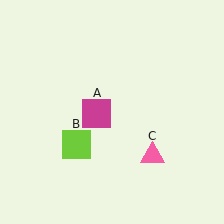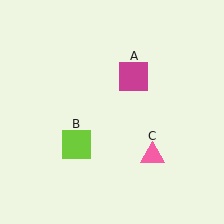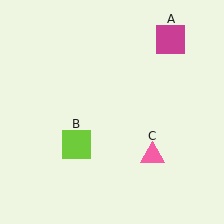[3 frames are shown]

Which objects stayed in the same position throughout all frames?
Lime square (object B) and pink triangle (object C) remained stationary.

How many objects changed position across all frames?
1 object changed position: magenta square (object A).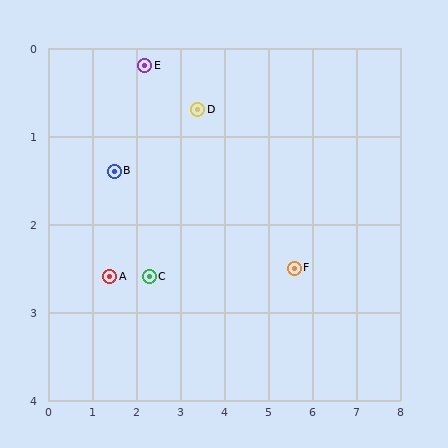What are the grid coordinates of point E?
Point E is at approximately (2.2, 0.2).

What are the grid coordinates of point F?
Point F is at approximately (5.6, 2.5).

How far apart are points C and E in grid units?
Points C and E are about 2.4 grid units apart.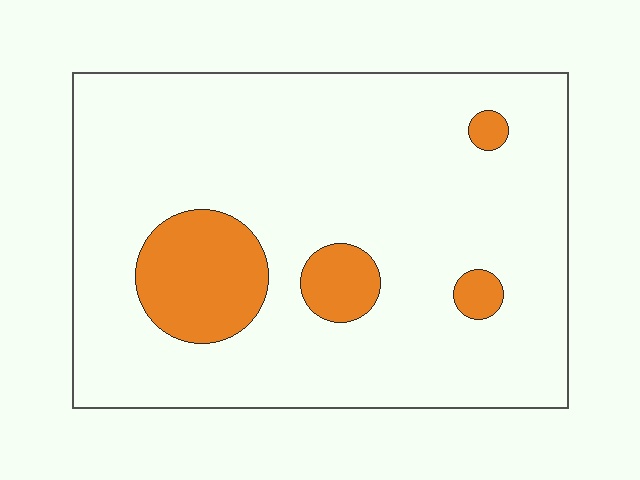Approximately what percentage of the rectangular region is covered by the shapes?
Approximately 15%.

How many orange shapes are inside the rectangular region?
4.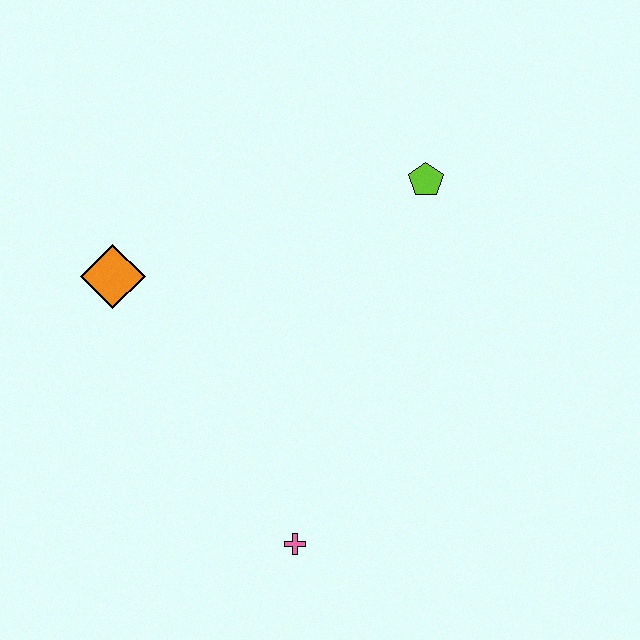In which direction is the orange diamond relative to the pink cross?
The orange diamond is above the pink cross.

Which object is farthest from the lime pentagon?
The pink cross is farthest from the lime pentagon.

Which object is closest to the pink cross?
The orange diamond is closest to the pink cross.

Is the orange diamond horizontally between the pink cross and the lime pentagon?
No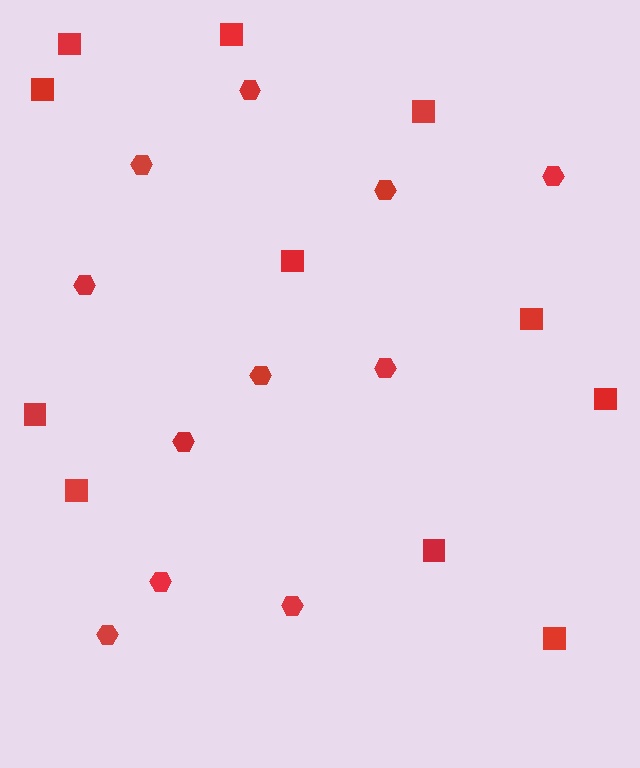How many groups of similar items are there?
There are 2 groups: one group of hexagons (11) and one group of squares (11).